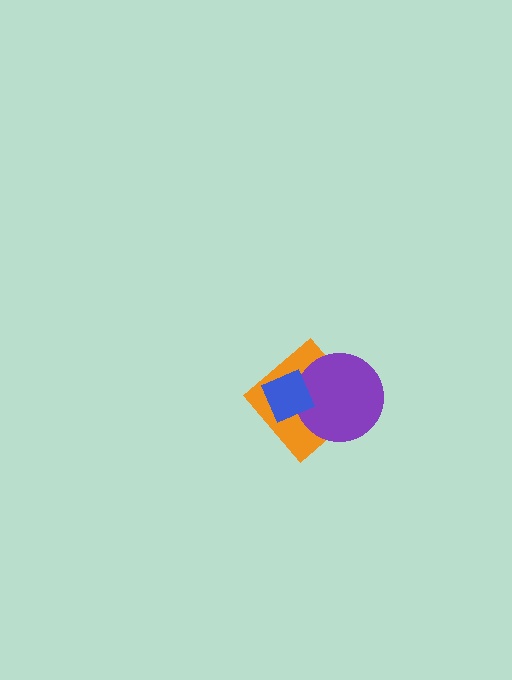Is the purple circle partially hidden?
Yes, it is partially covered by another shape.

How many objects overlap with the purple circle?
2 objects overlap with the purple circle.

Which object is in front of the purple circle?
The blue diamond is in front of the purple circle.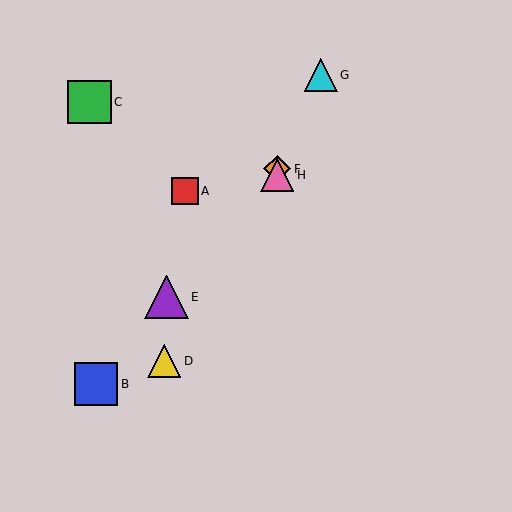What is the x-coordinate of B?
Object B is at x≈96.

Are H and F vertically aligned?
Yes, both are at x≈277.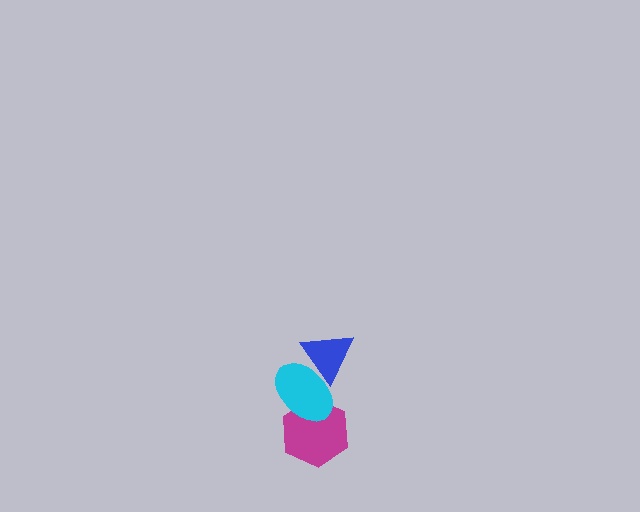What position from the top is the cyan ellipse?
The cyan ellipse is 2nd from the top.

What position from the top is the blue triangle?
The blue triangle is 1st from the top.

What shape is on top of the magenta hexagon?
The cyan ellipse is on top of the magenta hexagon.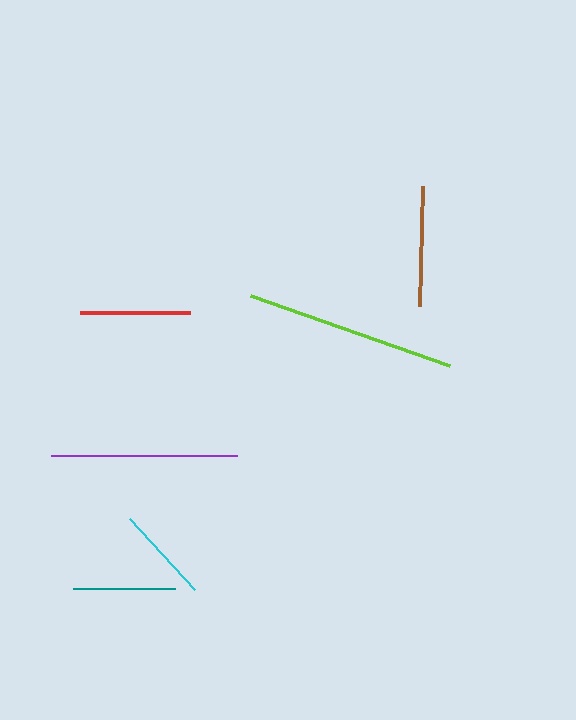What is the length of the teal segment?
The teal segment is approximately 101 pixels long.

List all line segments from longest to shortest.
From longest to shortest: lime, purple, brown, red, teal, cyan.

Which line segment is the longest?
The lime line is the longest at approximately 211 pixels.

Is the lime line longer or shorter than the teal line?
The lime line is longer than the teal line.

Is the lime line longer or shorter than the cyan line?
The lime line is longer than the cyan line.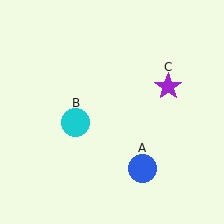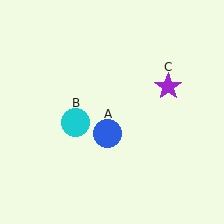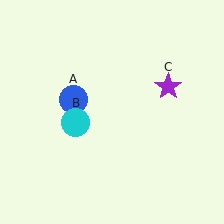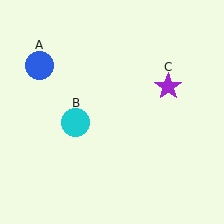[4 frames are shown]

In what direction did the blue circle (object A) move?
The blue circle (object A) moved up and to the left.